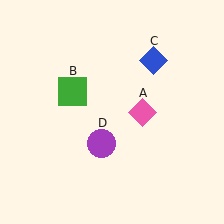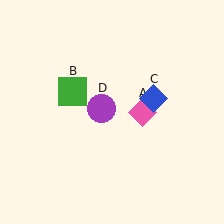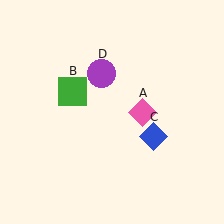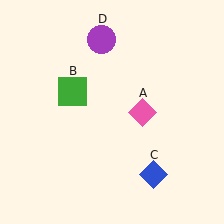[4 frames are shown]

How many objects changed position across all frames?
2 objects changed position: blue diamond (object C), purple circle (object D).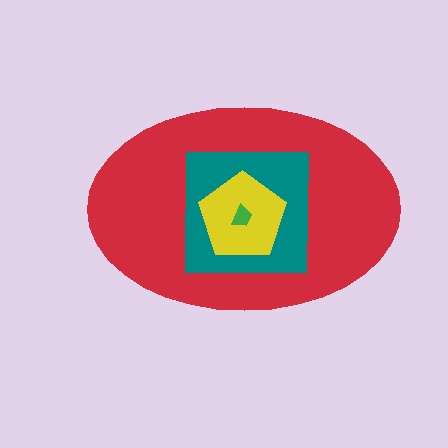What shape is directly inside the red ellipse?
The teal square.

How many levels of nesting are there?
4.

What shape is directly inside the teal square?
The yellow pentagon.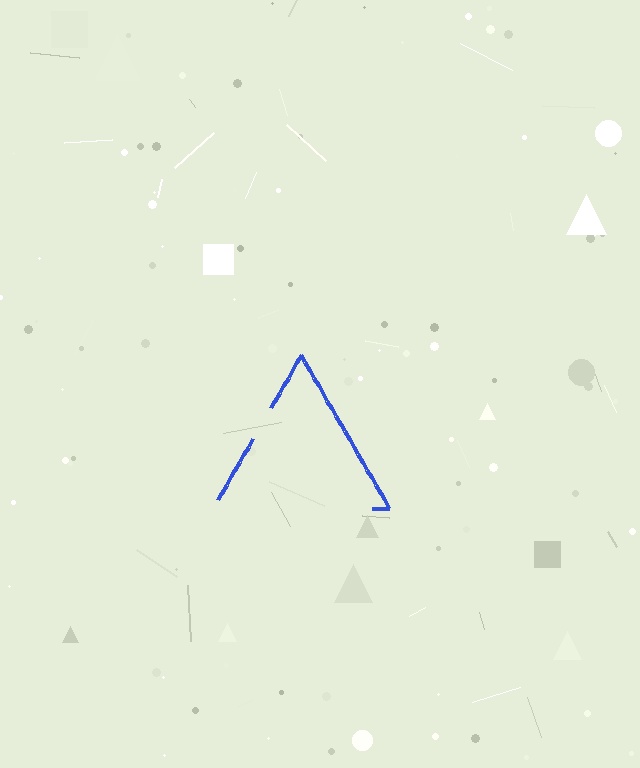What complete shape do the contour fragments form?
The contour fragments form a triangle.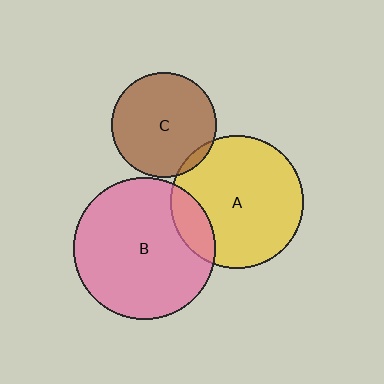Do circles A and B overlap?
Yes.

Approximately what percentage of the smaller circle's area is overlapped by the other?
Approximately 15%.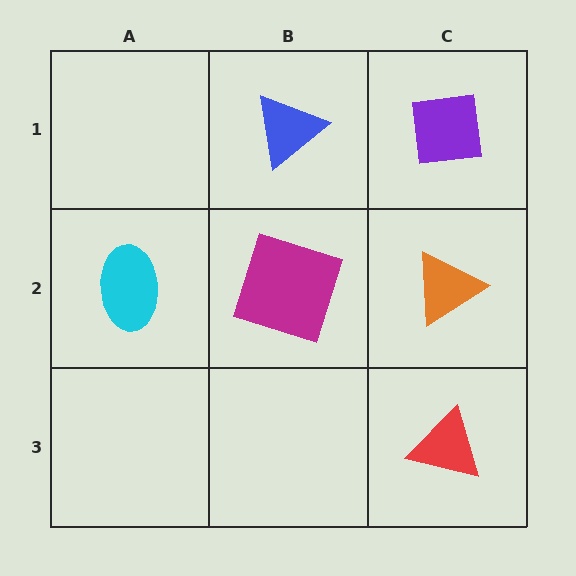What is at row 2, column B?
A magenta square.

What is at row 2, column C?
An orange triangle.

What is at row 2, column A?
A cyan ellipse.